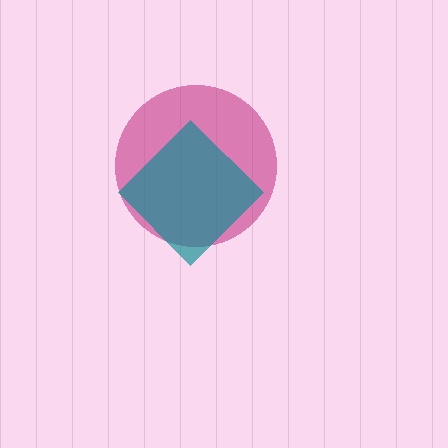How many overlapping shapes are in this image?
There are 2 overlapping shapes in the image.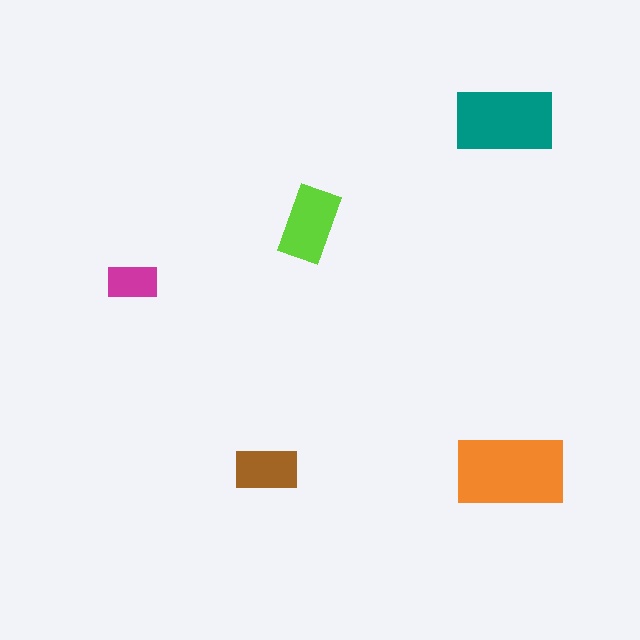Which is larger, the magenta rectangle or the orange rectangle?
The orange one.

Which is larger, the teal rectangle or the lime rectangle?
The teal one.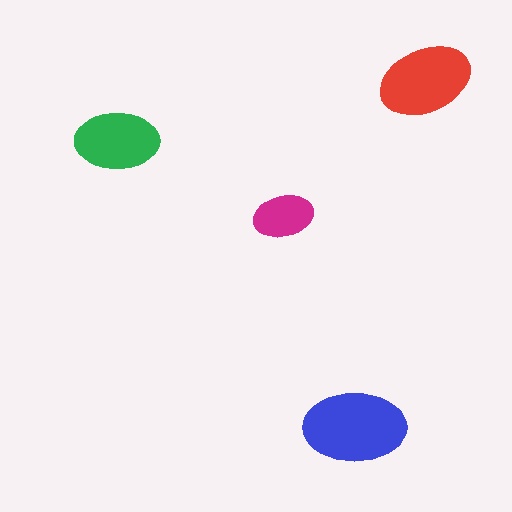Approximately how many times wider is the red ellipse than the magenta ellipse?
About 1.5 times wider.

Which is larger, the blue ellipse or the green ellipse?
The blue one.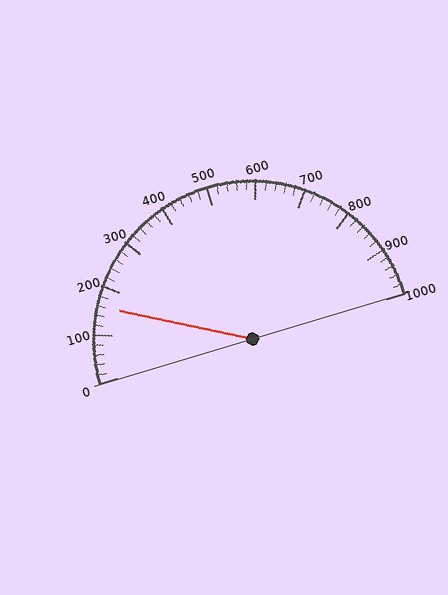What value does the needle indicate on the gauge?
The needle indicates approximately 160.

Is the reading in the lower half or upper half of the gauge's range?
The reading is in the lower half of the range (0 to 1000).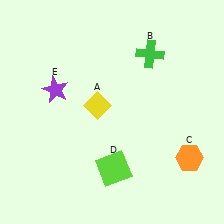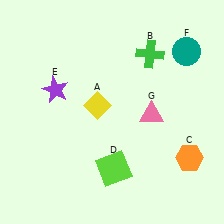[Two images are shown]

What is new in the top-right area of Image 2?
A teal circle (F) was added in the top-right area of Image 2.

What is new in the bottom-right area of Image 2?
A pink triangle (G) was added in the bottom-right area of Image 2.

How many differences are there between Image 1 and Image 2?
There are 2 differences between the two images.